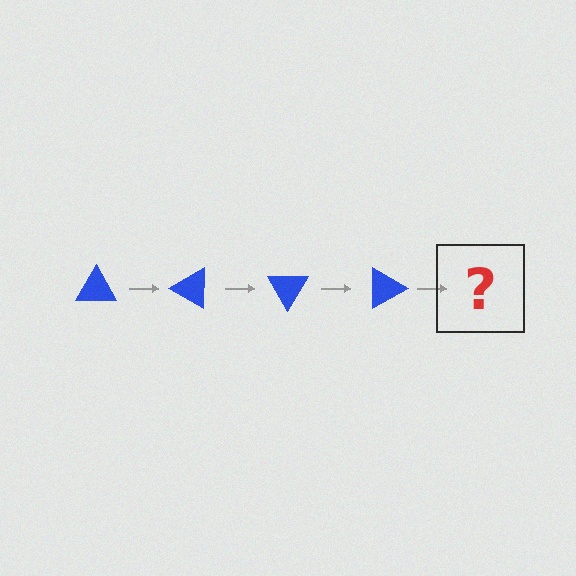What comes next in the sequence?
The next element should be a blue triangle rotated 120 degrees.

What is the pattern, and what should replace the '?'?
The pattern is that the triangle rotates 30 degrees each step. The '?' should be a blue triangle rotated 120 degrees.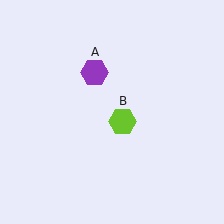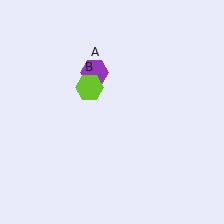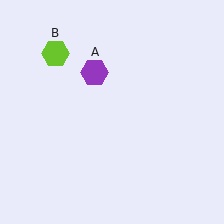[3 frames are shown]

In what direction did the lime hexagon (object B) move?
The lime hexagon (object B) moved up and to the left.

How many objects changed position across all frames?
1 object changed position: lime hexagon (object B).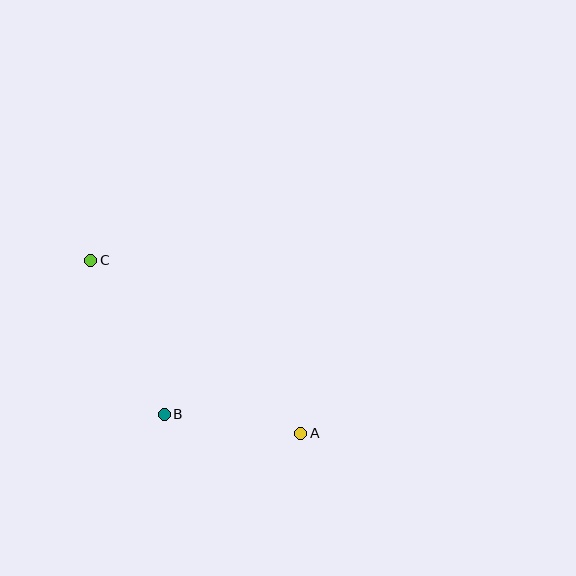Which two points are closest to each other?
Points A and B are closest to each other.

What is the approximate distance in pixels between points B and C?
The distance between B and C is approximately 171 pixels.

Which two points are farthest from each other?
Points A and C are farthest from each other.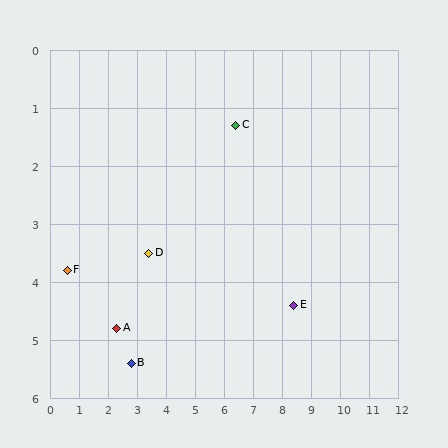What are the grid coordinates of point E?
Point E is at approximately (8.4, 4.4).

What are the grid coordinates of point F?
Point F is at approximately (0.6, 3.8).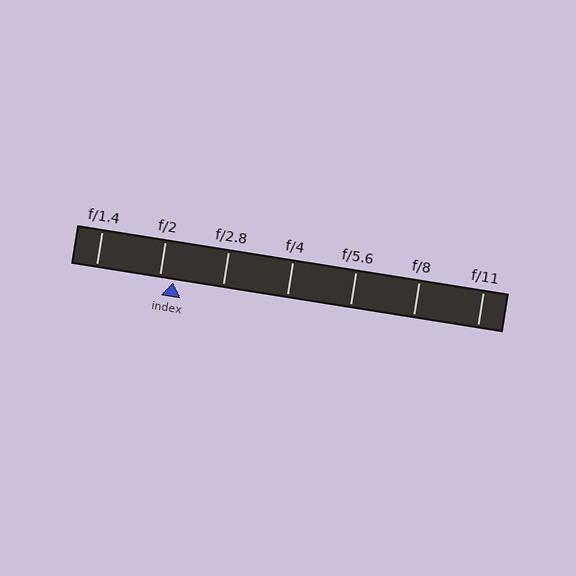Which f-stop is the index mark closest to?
The index mark is closest to f/2.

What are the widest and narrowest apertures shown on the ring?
The widest aperture shown is f/1.4 and the narrowest is f/11.